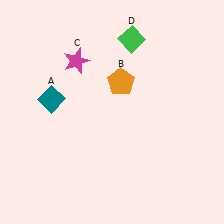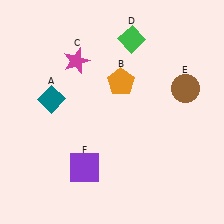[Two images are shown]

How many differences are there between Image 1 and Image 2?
There are 2 differences between the two images.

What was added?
A brown circle (E), a purple square (F) were added in Image 2.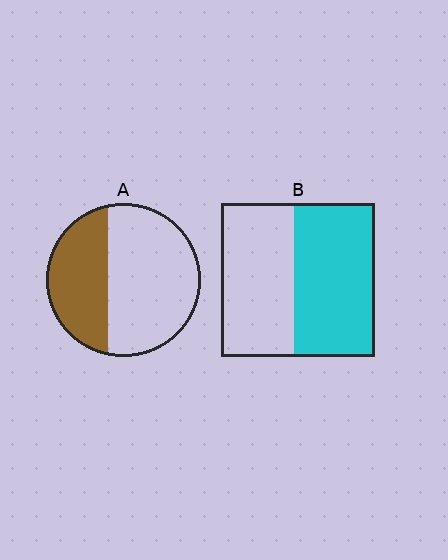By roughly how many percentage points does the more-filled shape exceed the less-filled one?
By roughly 15 percentage points (B over A).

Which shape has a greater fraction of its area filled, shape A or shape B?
Shape B.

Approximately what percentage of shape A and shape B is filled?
A is approximately 35% and B is approximately 55%.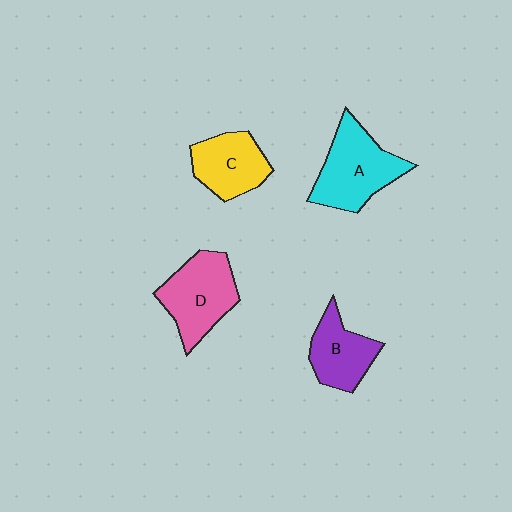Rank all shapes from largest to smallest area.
From largest to smallest: A (cyan), D (pink), C (yellow), B (purple).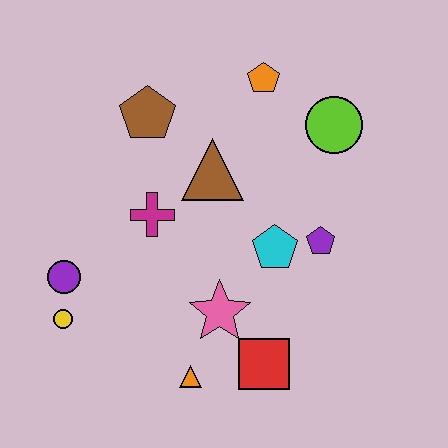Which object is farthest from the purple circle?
The lime circle is farthest from the purple circle.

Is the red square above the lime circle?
No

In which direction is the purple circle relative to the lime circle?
The purple circle is to the left of the lime circle.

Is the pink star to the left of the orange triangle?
No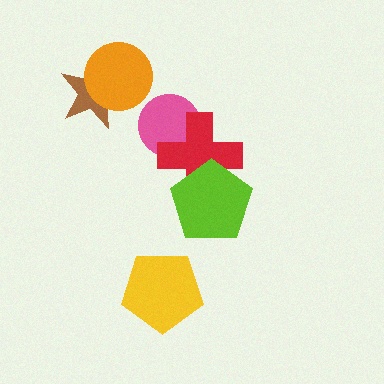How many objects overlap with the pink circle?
1 object overlaps with the pink circle.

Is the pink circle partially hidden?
Yes, it is partially covered by another shape.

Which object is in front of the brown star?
The orange circle is in front of the brown star.